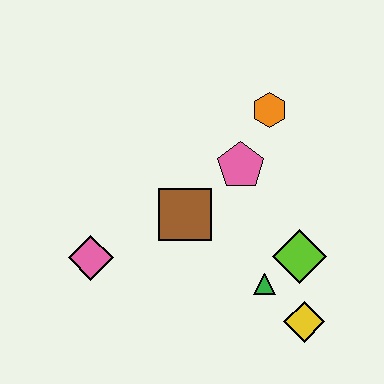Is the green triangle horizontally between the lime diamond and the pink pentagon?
Yes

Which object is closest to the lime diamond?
The green triangle is closest to the lime diamond.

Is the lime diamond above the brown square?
No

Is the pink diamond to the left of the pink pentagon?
Yes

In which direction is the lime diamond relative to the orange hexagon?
The lime diamond is below the orange hexagon.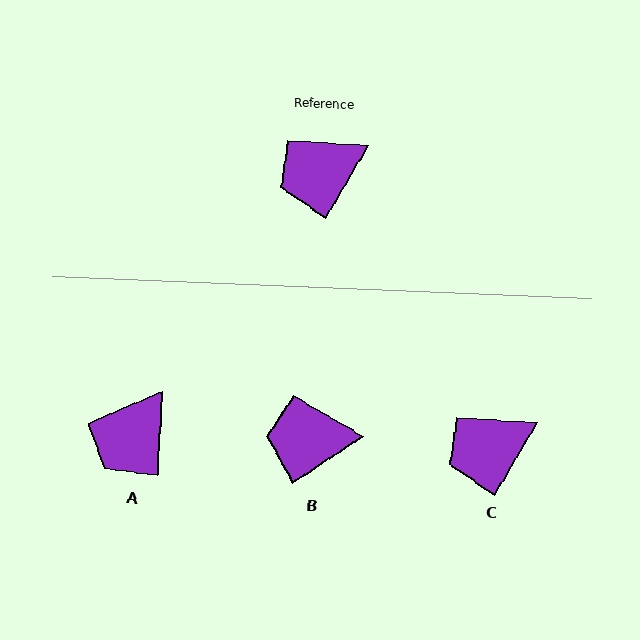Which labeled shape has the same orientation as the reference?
C.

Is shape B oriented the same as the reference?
No, it is off by about 26 degrees.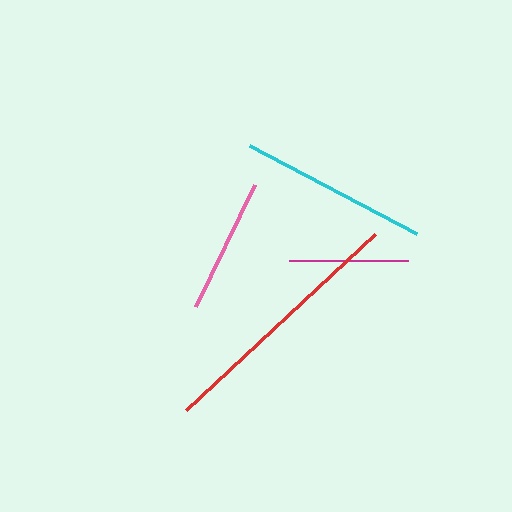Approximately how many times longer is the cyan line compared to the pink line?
The cyan line is approximately 1.4 times the length of the pink line.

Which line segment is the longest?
The red line is the longest at approximately 258 pixels.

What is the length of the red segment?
The red segment is approximately 258 pixels long.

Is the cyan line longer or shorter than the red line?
The red line is longer than the cyan line.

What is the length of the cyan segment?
The cyan segment is approximately 189 pixels long.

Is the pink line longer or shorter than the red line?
The red line is longer than the pink line.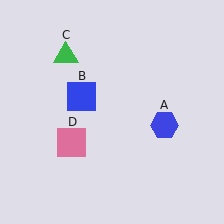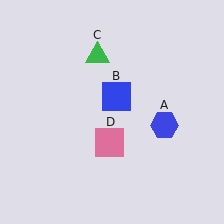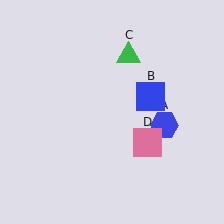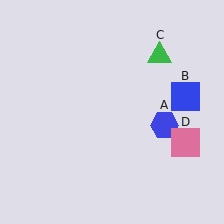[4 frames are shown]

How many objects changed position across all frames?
3 objects changed position: blue square (object B), green triangle (object C), pink square (object D).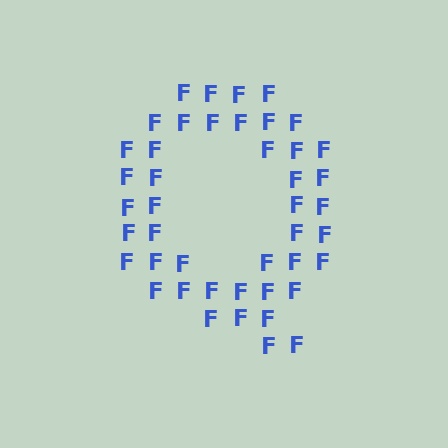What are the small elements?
The small elements are letter F's.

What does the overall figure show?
The overall figure shows the letter Q.